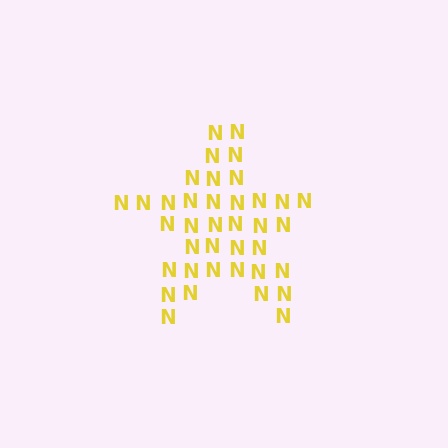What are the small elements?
The small elements are letter N's.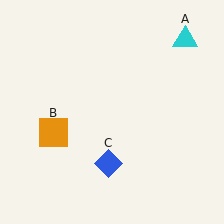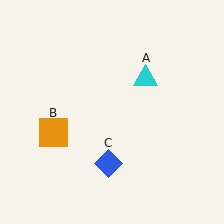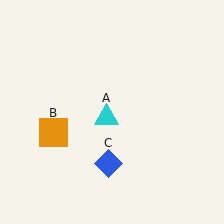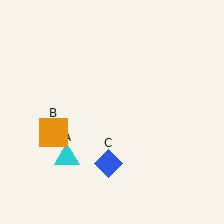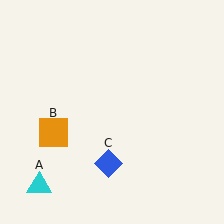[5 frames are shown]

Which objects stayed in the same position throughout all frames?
Orange square (object B) and blue diamond (object C) remained stationary.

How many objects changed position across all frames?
1 object changed position: cyan triangle (object A).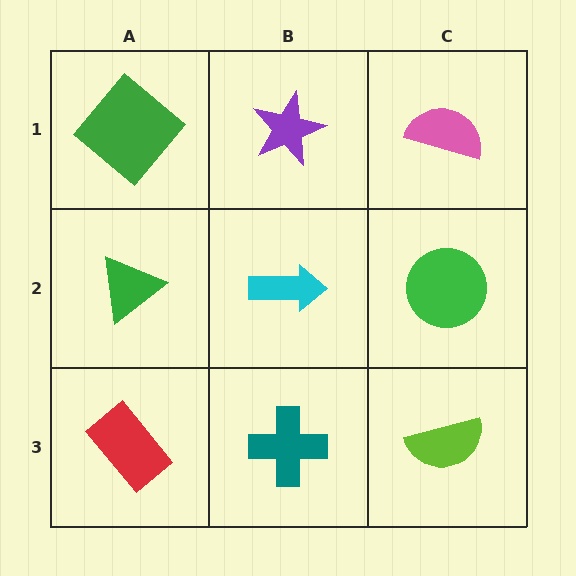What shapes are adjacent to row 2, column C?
A pink semicircle (row 1, column C), a lime semicircle (row 3, column C), a cyan arrow (row 2, column B).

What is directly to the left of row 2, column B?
A green triangle.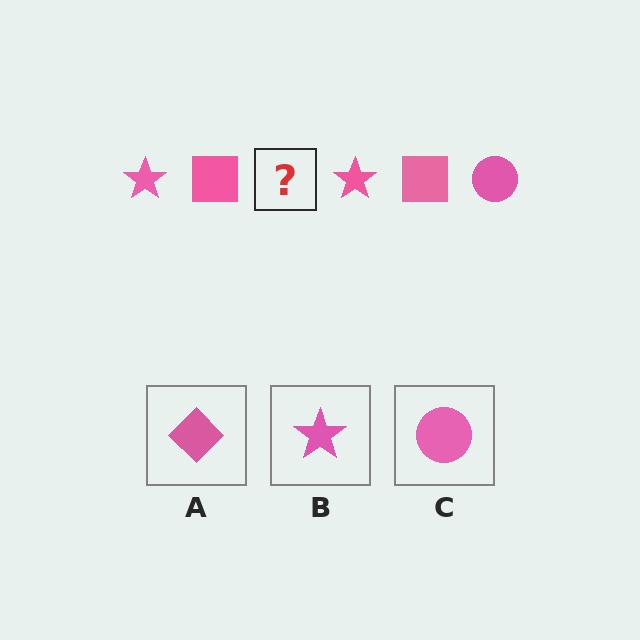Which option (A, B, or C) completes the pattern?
C.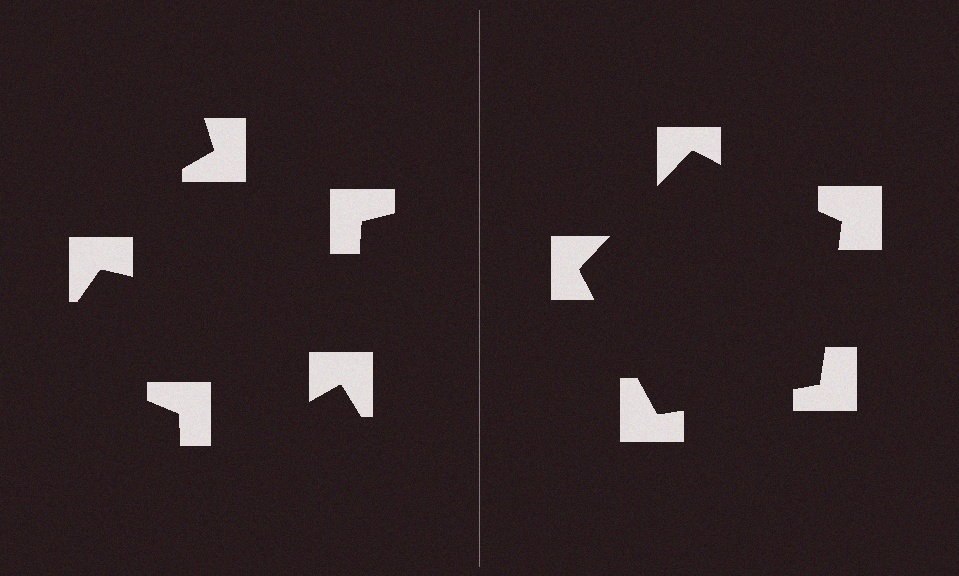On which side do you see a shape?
An illusory pentagon appears on the right side. On the left side the wedge cuts are rotated, so no coherent shape forms.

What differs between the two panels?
The notched squares are positioned identically on both sides; only the wedge orientations differ. On the right they align to a pentagon; on the left they are misaligned.